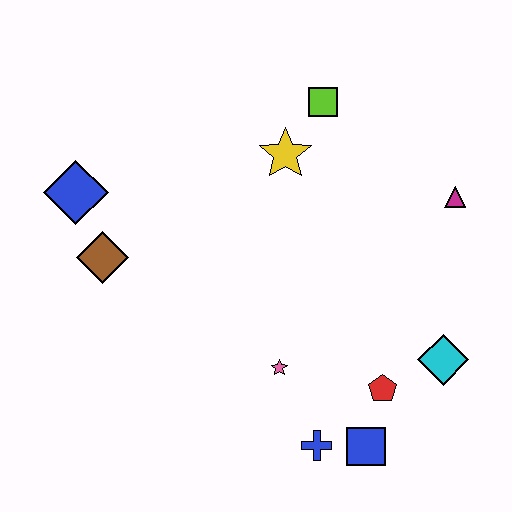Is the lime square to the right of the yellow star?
Yes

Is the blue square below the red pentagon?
Yes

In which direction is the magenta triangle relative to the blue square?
The magenta triangle is above the blue square.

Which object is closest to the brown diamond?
The blue diamond is closest to the brown diamond.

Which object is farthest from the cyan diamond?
The blue diamond is farthest from the cyan diamond.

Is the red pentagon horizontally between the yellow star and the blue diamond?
No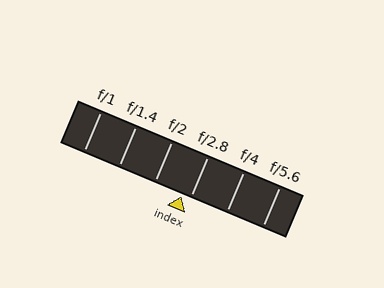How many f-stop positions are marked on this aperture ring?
There are 6 f-stop positions marked.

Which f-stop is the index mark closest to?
The index mark is closest to f/2.8.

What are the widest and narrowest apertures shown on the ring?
The widest aperture shown is f/1 and the narrowest is f/5.6.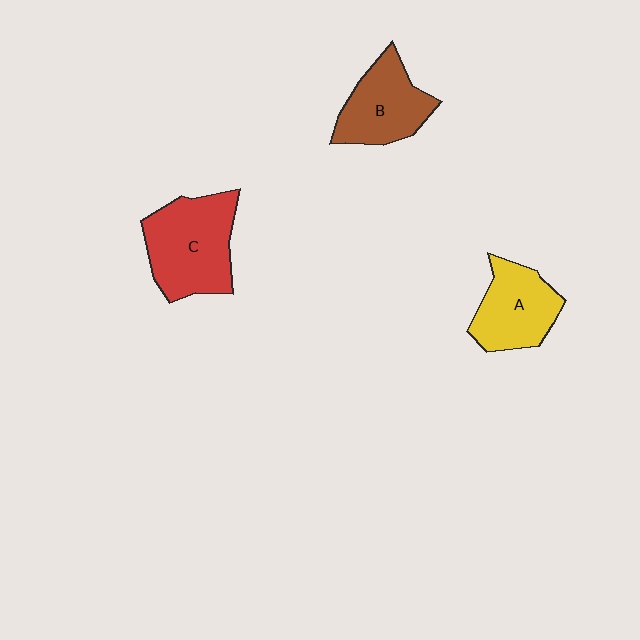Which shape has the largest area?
Shape C (red).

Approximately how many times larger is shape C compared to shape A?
Approximately 1.3 times.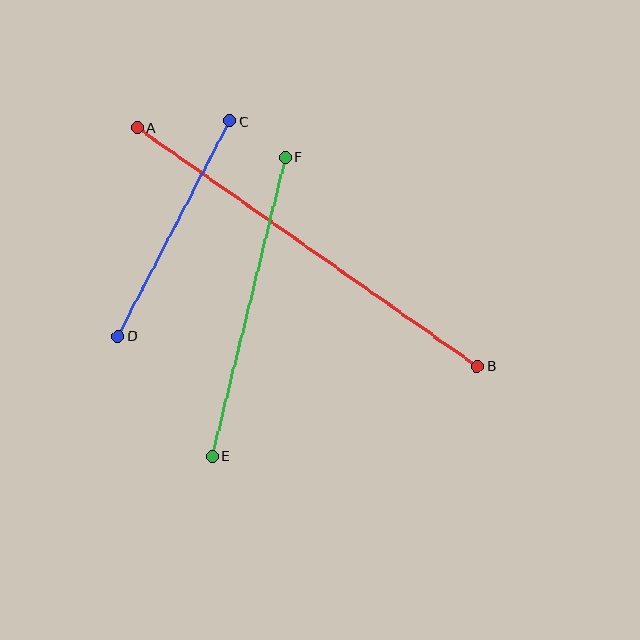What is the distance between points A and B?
The distance is approximately 416 pixels.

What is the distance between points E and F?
The distance is approximately 308 pixels.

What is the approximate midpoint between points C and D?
The midpoint is at approximately (174, 229) pixels.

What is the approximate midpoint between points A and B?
The midpoint is at approximately (307, 247) pixels.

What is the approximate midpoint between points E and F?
The midpoint is at approximately (249, 306) pixels.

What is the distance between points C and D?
The distance is approximately 243 pixels.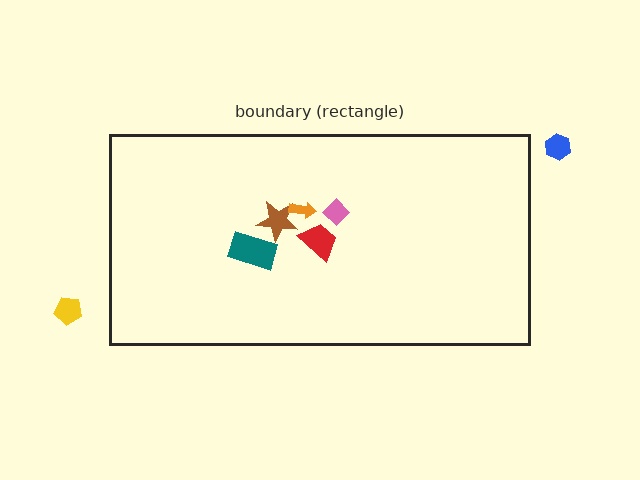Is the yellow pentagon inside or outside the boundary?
Outside.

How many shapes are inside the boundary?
5 inside, 2 outside.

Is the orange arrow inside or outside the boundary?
Inside.